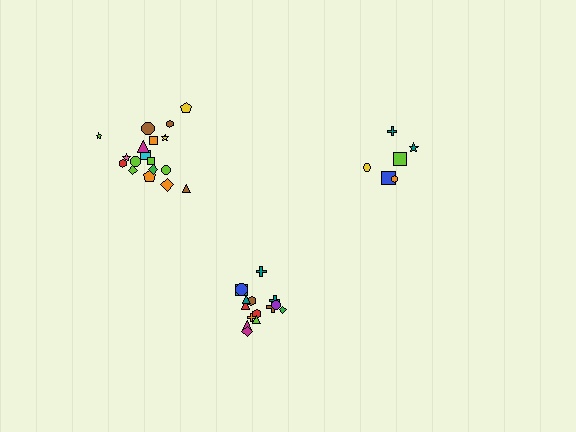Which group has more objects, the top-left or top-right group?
The top-left group.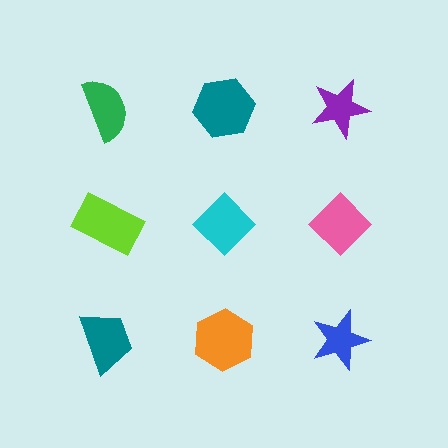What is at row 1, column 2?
A teal hexagon.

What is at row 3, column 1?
A teal trapezoid.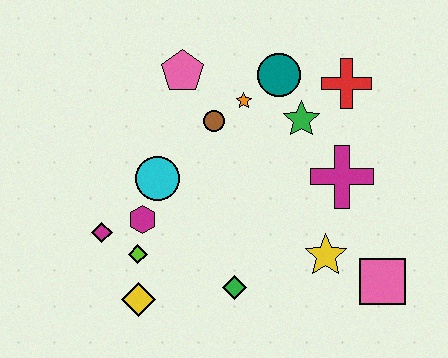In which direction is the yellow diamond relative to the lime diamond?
The yellow diamond is below the lime diamond.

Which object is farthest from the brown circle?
The pink square is farthest from the brown circle.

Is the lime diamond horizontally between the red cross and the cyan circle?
No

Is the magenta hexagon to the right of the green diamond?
No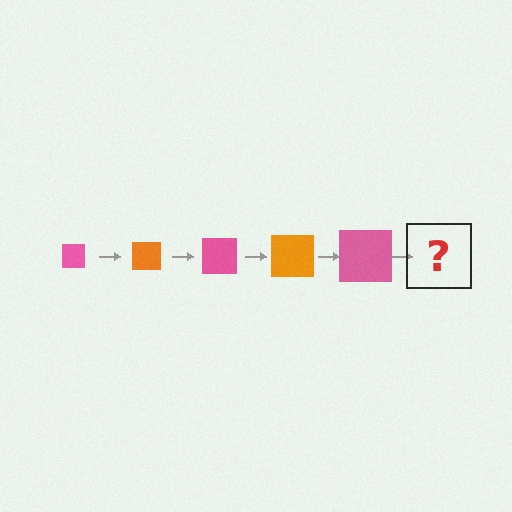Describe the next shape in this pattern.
It should be an orange square, larger than the previous one.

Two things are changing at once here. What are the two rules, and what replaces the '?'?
The two rules are that the square grows larger each step and the color cycles through pink and orange. The '?' should be an orange square, larger than the previous one.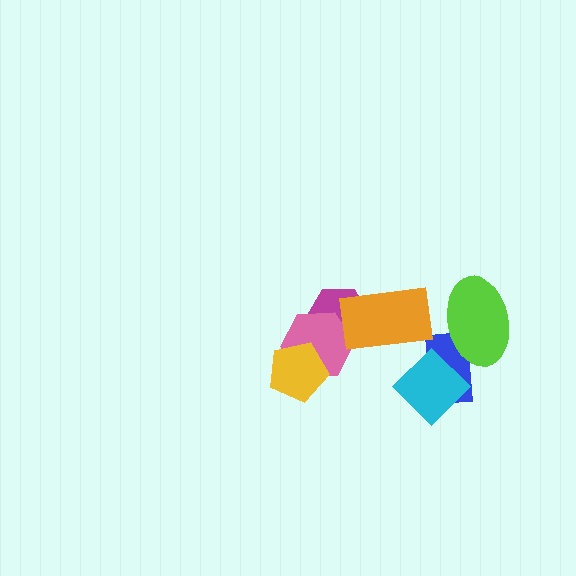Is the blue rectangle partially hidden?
Yes, it is partially covered by another shape.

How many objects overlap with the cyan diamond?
1 object overlaps with the cyan diamond.